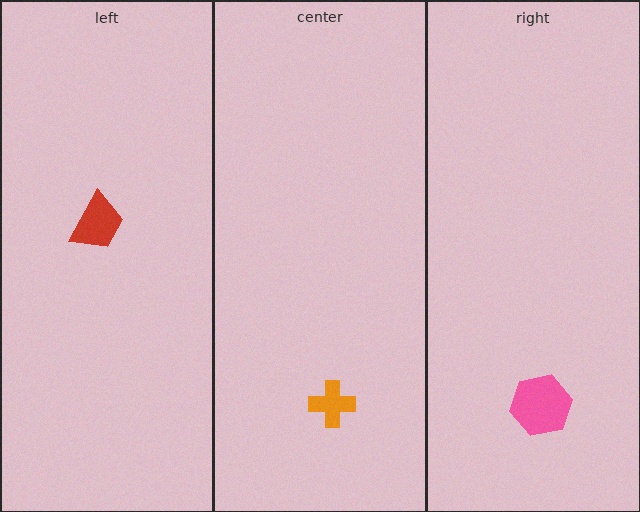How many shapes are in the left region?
1.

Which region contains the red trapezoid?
The left region.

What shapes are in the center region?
The orange cross.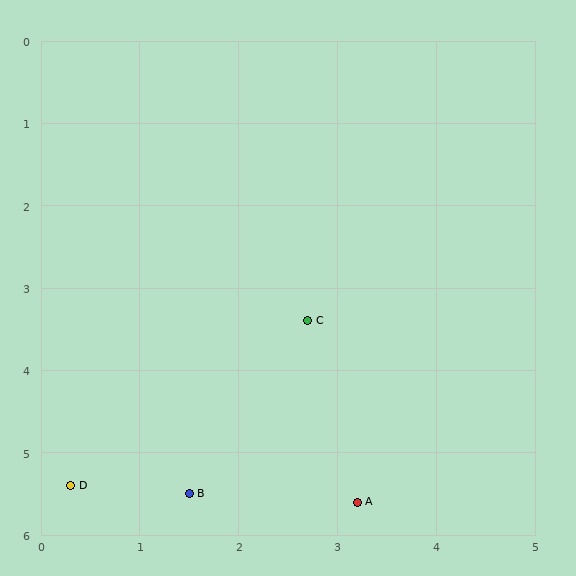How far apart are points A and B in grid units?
Points A and B are about 1.7 grid units apart.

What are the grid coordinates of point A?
Point A is at approximately (3.2, 5.6).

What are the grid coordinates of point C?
Point C is at approximately (2.7, 3.4).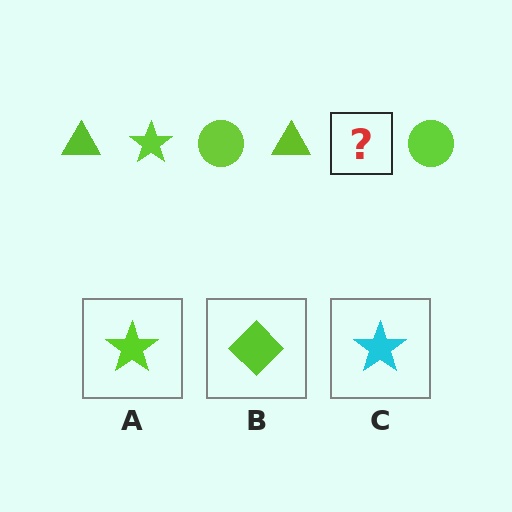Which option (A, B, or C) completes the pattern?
A.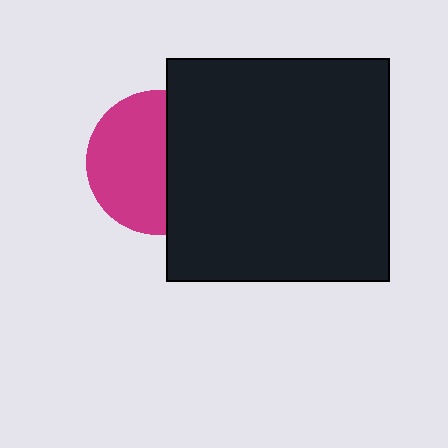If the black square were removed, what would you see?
You would see the complete magenta circle.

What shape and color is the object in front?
The object in front is a black square.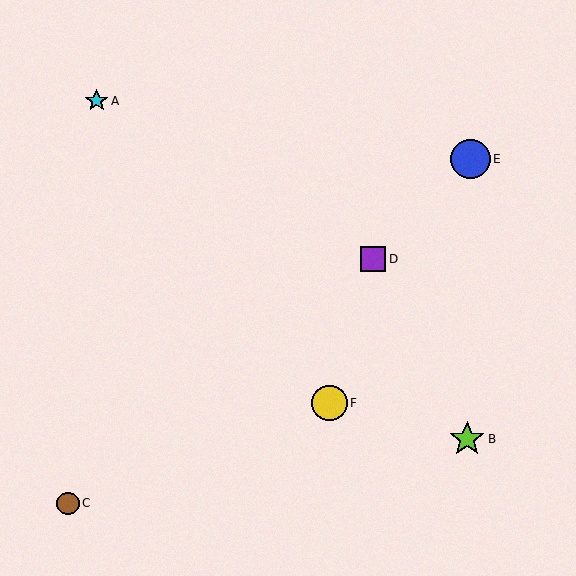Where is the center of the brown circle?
The center of the brown circle is at (68, 503).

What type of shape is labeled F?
Shape F is a yellow circle.